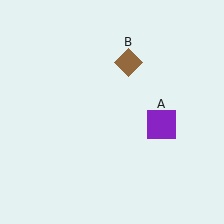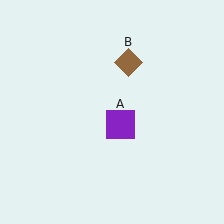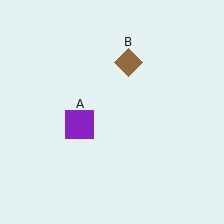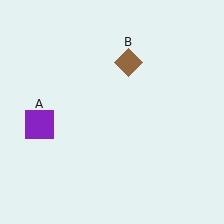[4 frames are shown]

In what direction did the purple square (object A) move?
The purple square (object A) moved left.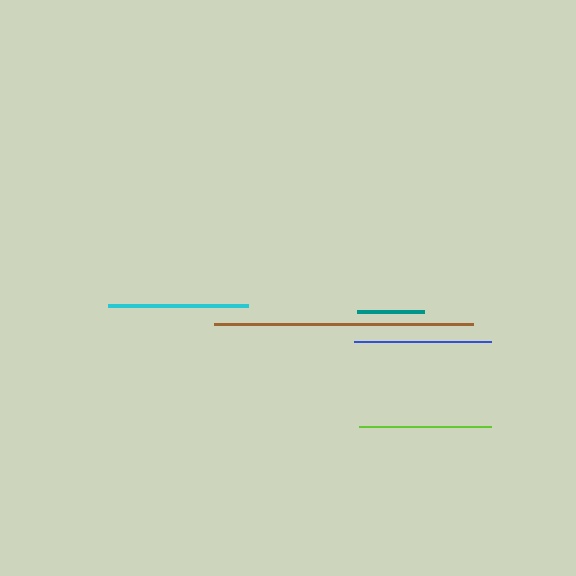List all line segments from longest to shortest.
From longest to shortest: brown, cyan, blue, lime, teal.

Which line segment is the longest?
The brown line is the longest at approximately 259 pixels.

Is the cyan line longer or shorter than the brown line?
The brown line is longer than the cyan line.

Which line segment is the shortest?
The teal line is the shortest at approximately 67 pixels.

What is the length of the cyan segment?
The cyan segment is approximately 140 pixels long.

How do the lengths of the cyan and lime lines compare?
The cyan and lime lines are approximately the same length.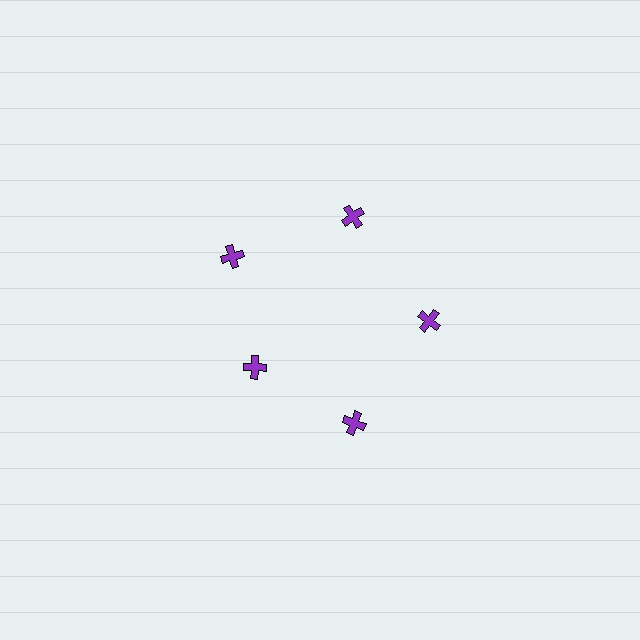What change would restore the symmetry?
The symmetry would be restored by moving it outward, back onto the ring so that all 5 crosses sit at equal angles and equal distance from the center.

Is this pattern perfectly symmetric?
No. The 5 purple crosses are arranged in a ring, but one element near the 8 o'clock position is pulled inward toward the center, breaking the 5-fold rotational symmetry.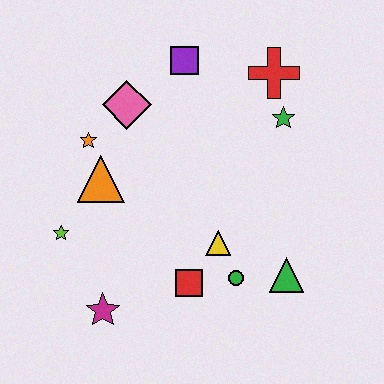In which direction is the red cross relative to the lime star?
The red cross is to the right of the lime star.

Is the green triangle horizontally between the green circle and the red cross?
No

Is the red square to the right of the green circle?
No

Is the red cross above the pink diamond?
Yes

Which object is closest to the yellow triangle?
The green circle is closest to the yellow triangle.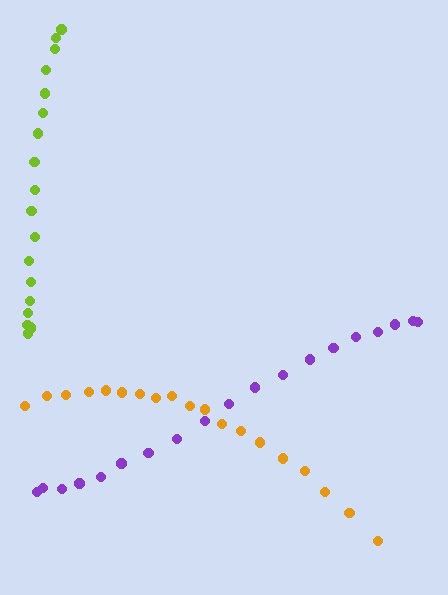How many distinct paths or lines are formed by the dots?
There are 3 distinct paths.